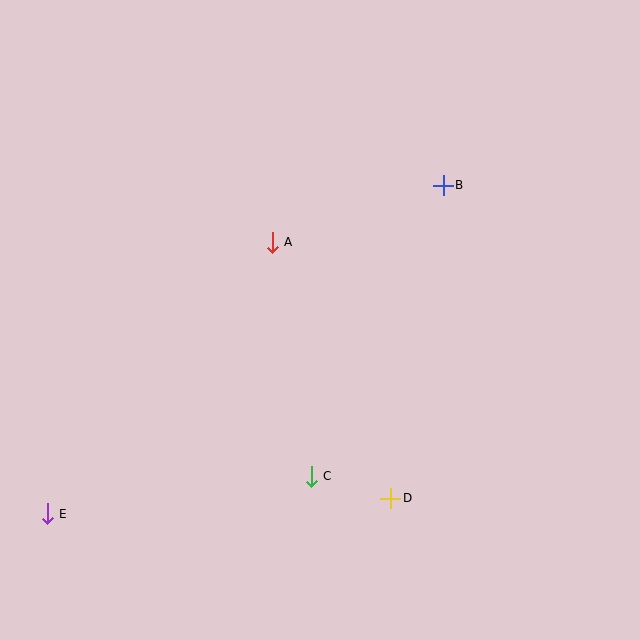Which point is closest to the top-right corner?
Point B is closest to the top-right corner.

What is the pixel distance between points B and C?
The distance between B and C is 320 pixels.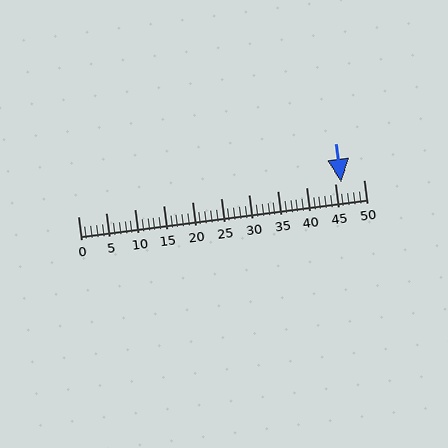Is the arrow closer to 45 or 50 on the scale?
The arrow is closer to 45.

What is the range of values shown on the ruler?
The ruler shows values from 0 to 50.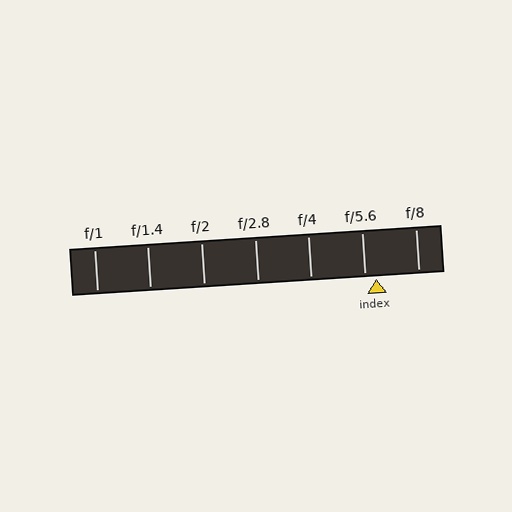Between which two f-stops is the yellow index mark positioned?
The index mark is between f/5.6 and f/8.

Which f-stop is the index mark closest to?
The index mark is closest to f/5.6.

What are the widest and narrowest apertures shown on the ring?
The widest aperture shown is f/1 and the narrowest is f/8.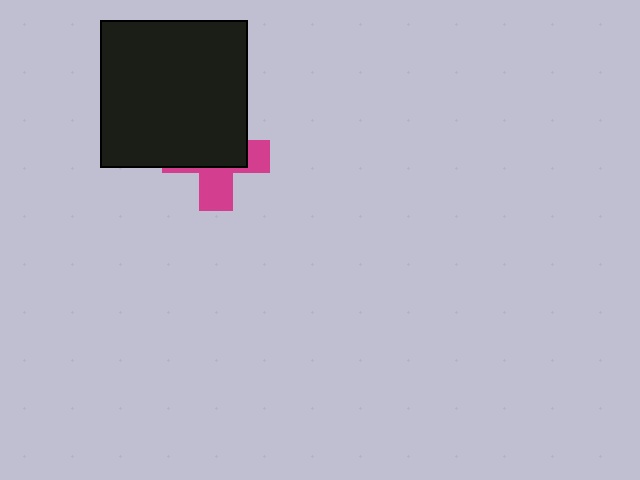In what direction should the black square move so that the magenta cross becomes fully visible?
The black square should move up. That is the shortest direction to clear the overlap and leave the magenta cross fully visible.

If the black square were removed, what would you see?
You would see the complete magenta cross.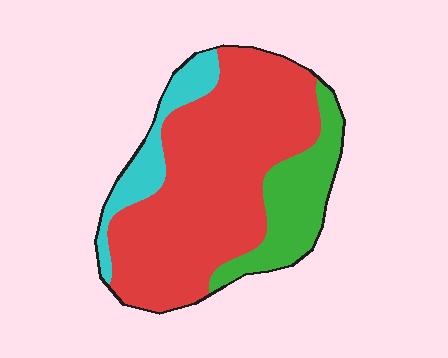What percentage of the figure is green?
Green takes up less than a quarter of the figure.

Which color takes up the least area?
Cyan, at roughly 15%.